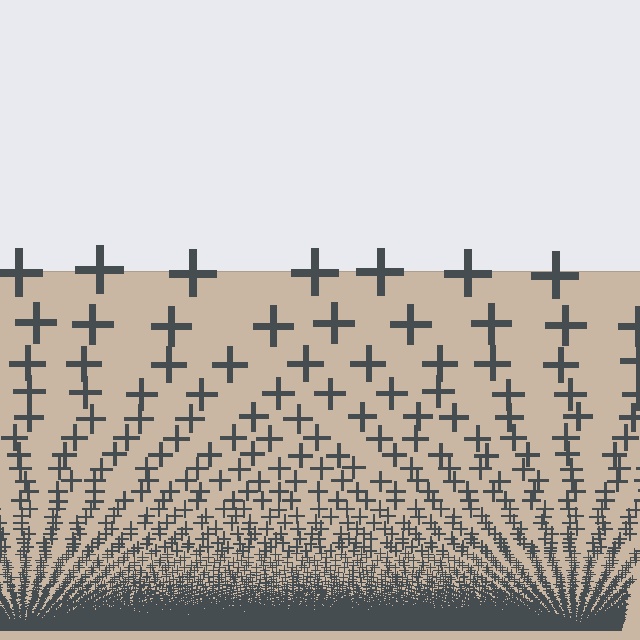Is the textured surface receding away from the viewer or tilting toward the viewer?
The surface appears to tilt toward the viewer. Texture elements get larger and sparser toward the top.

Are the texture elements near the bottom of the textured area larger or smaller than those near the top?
Smaller. The gradient is inverted — elements near the bottom are smaller and denser.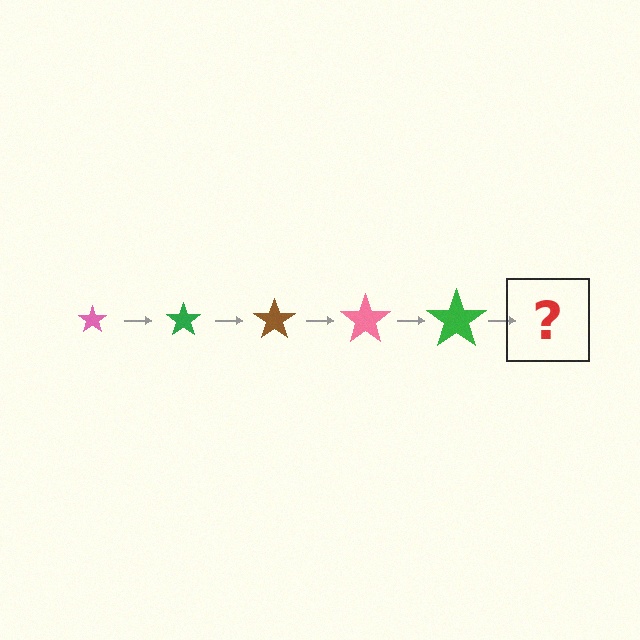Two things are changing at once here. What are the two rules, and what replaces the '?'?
The two rules are that the star grows larger each step and the color cycles through pink, green, and brown. The '?' should be a brown star, larger than the previous one.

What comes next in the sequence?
The next element should be a brown star, larger than the previous one.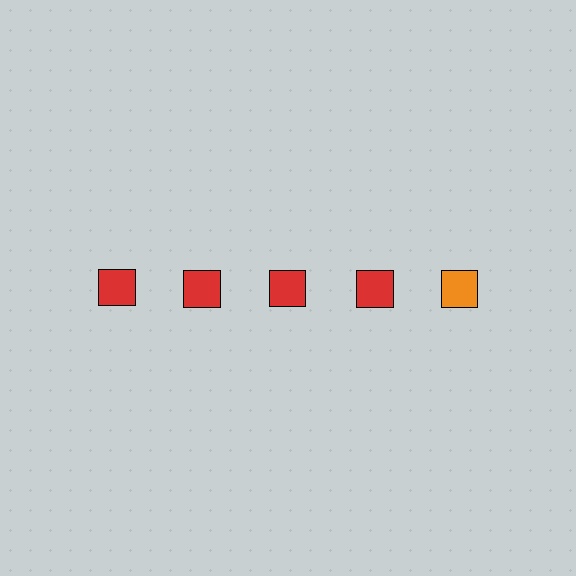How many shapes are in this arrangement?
There are 5 shapes arranged in a grid pattern.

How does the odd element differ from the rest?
It has a different color: orange instead of red.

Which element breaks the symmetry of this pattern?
The orange square in the top row, rightmost column breaks the symmetry. All other shapes are red squares.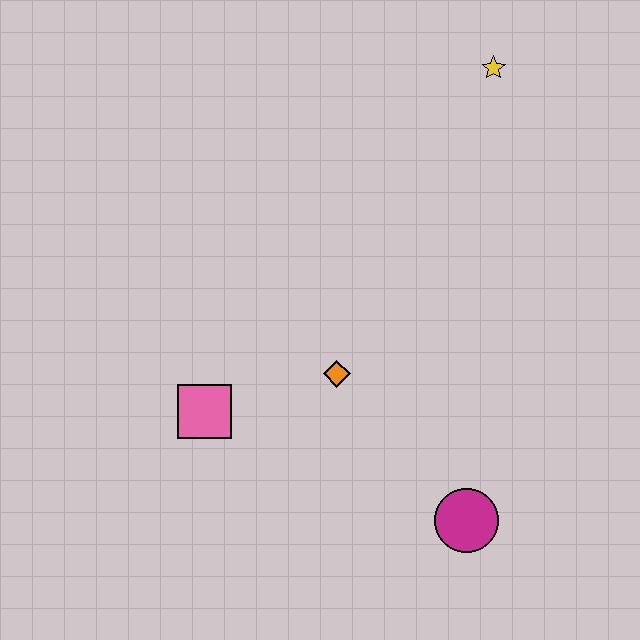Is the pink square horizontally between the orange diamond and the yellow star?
No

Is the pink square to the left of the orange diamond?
Yes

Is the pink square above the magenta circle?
Yes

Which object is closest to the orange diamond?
The pink square is closest to the orange diamond.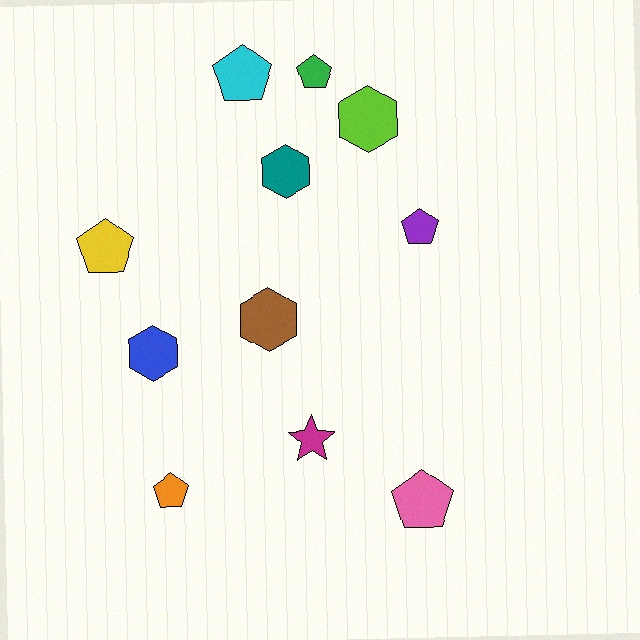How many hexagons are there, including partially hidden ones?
There are 4 hexagons.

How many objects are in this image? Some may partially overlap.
There are 11 objects.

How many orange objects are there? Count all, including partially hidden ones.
There is 1 orange object.